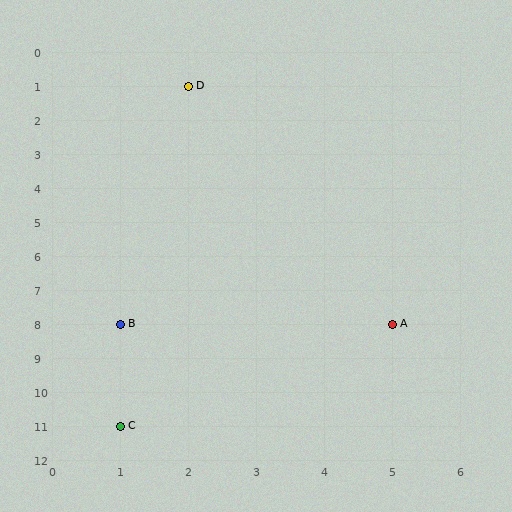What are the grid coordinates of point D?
Point D is at grid coordinates (2, 1).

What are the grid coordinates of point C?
Point C is at grid coordinates (1, 11).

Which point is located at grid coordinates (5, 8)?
Point A is at (5, 8).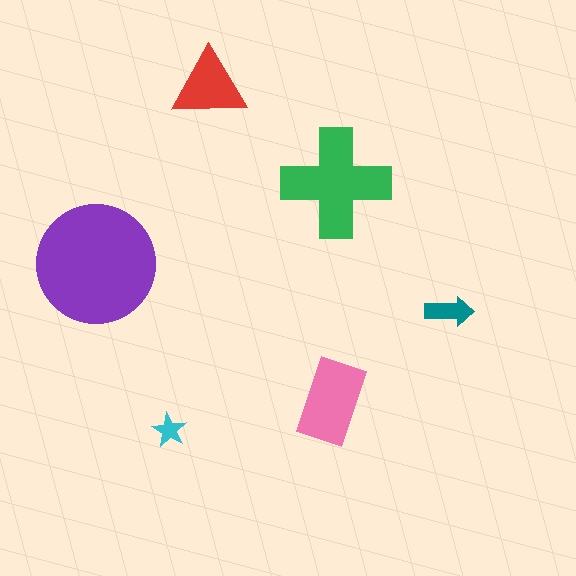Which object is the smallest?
The cyan star.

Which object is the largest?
The purple circle.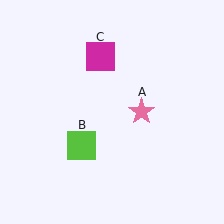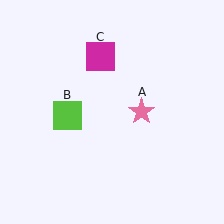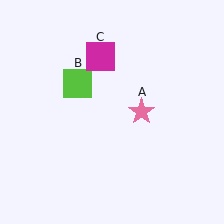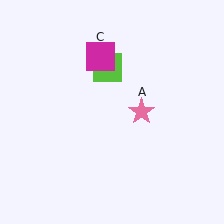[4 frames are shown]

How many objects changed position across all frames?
1 object changed position: lime square (object B).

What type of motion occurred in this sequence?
The lime square (object B) rotated clockwise around the center of the scene.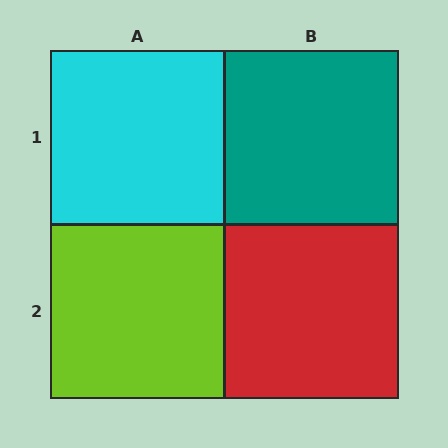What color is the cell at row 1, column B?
Teal.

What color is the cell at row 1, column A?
Cyan.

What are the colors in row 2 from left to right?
Lime, red.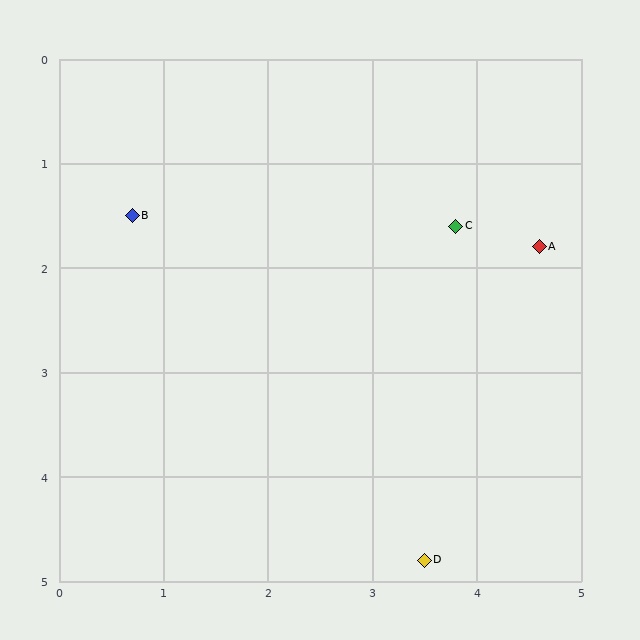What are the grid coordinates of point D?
Point D is at approximately (3.5, 4.8).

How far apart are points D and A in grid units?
Points D and A are about 3.2 grid units apart.